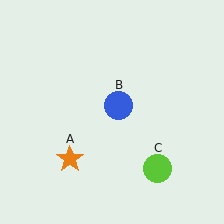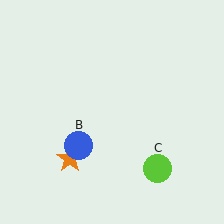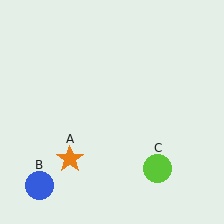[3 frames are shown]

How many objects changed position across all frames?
1 object changed position: blue circle (object B).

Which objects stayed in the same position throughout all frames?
Orange star (object A) and lime circle (object C) remained stationary.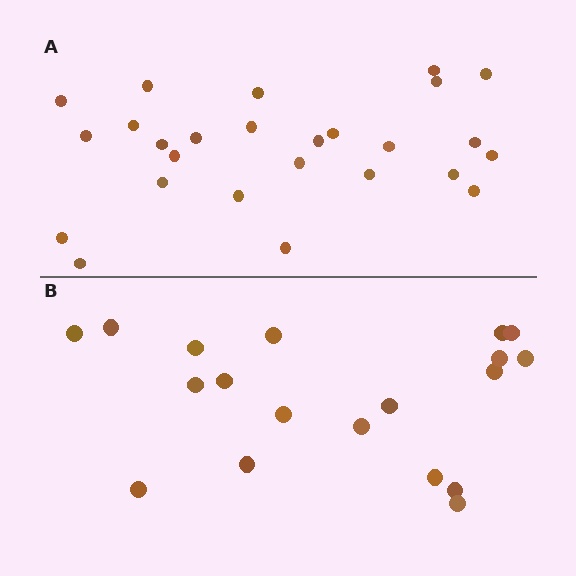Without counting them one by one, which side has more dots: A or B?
Region A (the top region) has more dots.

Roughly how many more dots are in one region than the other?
Region A has roughly 8 or so more dots than region B.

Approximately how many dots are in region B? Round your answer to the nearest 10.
About 20 dots. (The exact count is 19, which rounds to 20.)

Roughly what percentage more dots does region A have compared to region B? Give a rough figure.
About 35% more.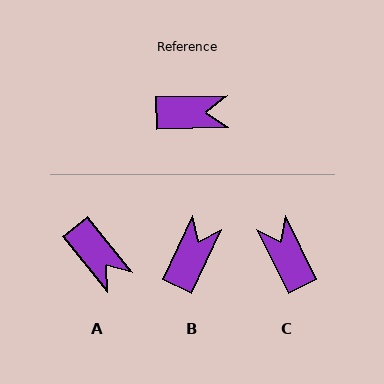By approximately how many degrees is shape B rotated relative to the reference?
Approximately 64 degrees counter-clockwise.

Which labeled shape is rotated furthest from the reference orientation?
C, about 115 degrees away.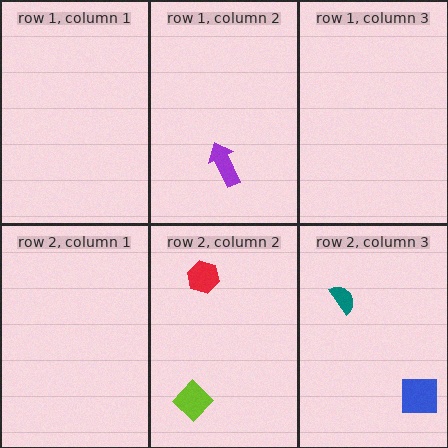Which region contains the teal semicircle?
The row 2, column 3 region.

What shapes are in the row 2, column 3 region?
The blue square, the teal semicircle.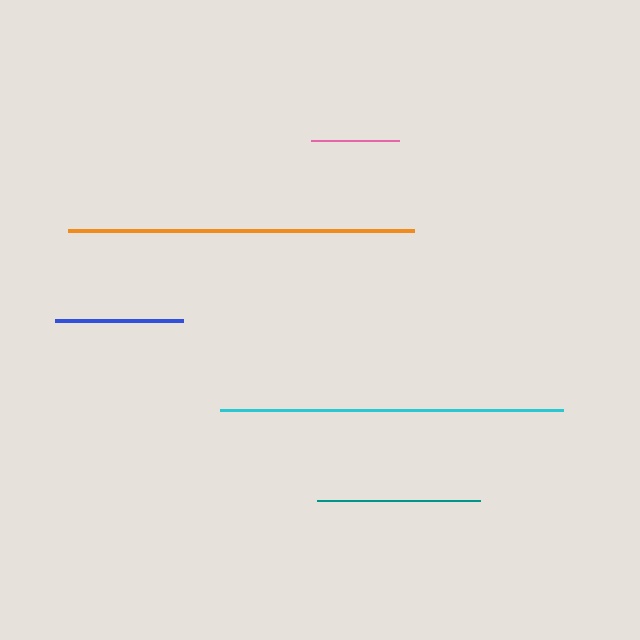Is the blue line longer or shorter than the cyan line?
The cyan line is longer than the blue line.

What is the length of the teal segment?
The teal segment is approximately 164 pixels long.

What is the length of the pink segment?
The pink segment is approximately 88 pixels long.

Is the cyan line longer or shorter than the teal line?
The cyan line is longer than the teal line.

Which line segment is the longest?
The orange line is the longest at approximately 346 pixels.